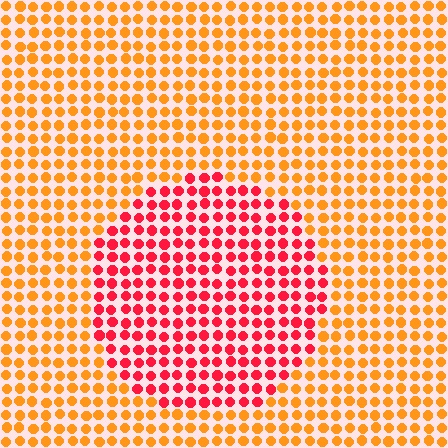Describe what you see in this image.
The image is filled with small orange elements in a uniform arrangement. A circle-shaped region is visible where the elements are tinted to a slightly different hue, forming a subtle color boundary.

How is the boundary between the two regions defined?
The boundary is defined purely by a slight shift in hue (about 43 degrees). Spacing, size, and orientation are identical on both sides.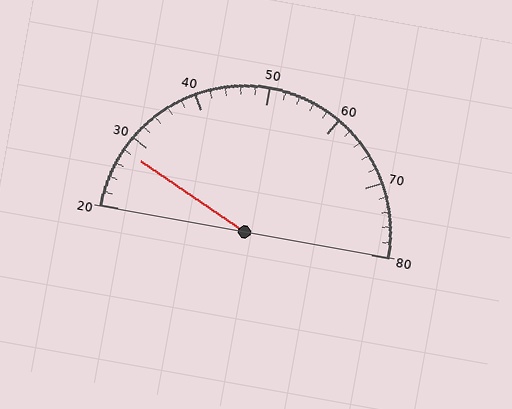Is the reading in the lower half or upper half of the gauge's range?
The reading is in the lower half of the range (20 to 80).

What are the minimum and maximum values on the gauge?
The gauge ranges from 20 to 80.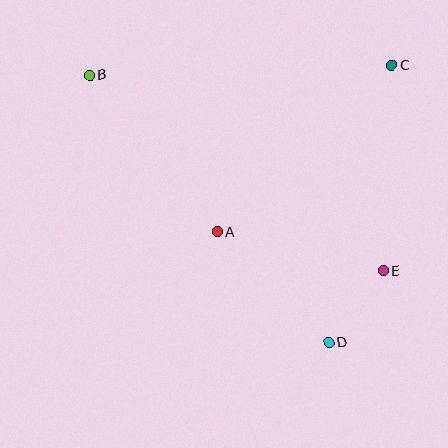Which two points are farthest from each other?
Points B and D are farthest from each other.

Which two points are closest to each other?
Points D and E are closest to each other.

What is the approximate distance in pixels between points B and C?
The distance between B and C is approximately 303 pixels.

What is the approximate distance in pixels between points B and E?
The distance between B and E is approximately 353 pixels.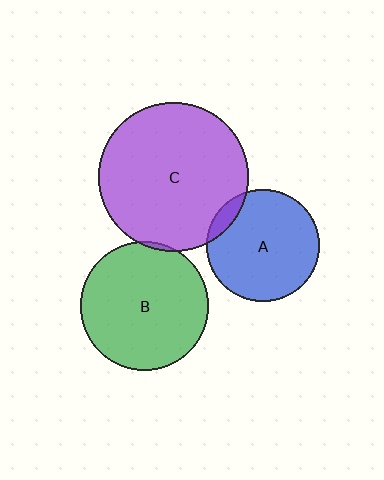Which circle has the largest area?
Circle C (purple).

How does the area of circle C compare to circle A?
Approximately 1.8 times.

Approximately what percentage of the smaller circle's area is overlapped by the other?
Approximately 10%.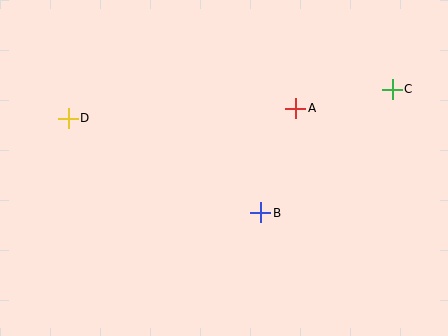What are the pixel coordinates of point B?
Point B is at (261, 213).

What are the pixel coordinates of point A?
Point A is at (296, 108).